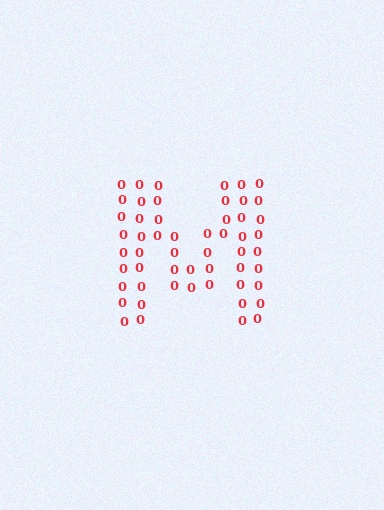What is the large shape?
The large shape is the letter M.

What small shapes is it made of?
It is made of small digit 0's.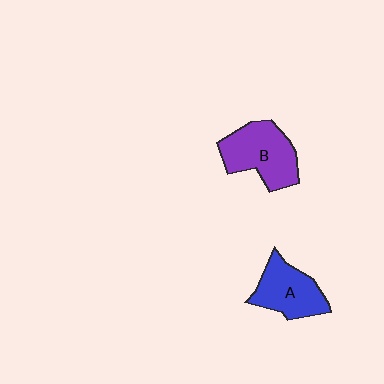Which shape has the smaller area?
Shape A (blue).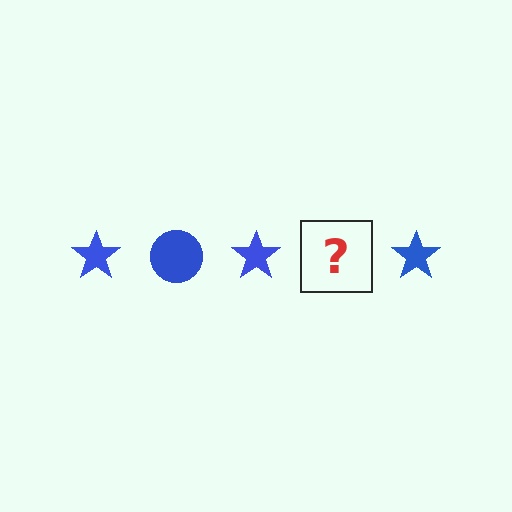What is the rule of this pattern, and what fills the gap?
The rule is that the pattern cycles through star, circle shapes in blue. The gap should be filled with a blue circle.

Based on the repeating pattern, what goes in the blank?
The blank should be a blue circle.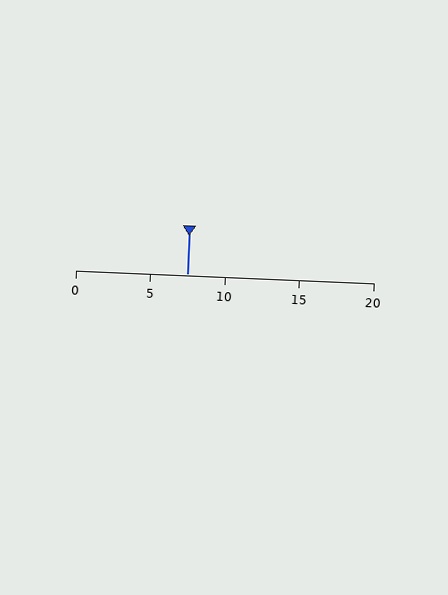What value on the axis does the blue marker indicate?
The marker indicates approximately 7.5.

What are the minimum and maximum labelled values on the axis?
The axis runs from 0 to 20.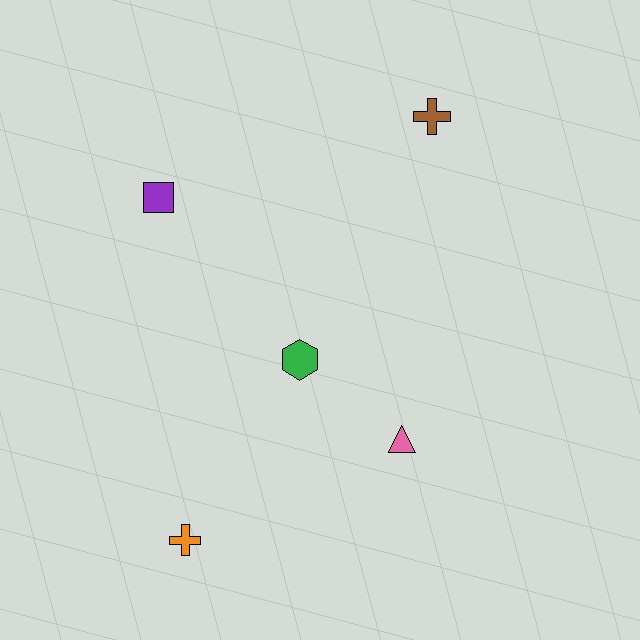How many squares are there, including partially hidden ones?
There is 1 square.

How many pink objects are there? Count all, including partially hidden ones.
There is 1 pink object.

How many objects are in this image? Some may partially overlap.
There are 5 objects.